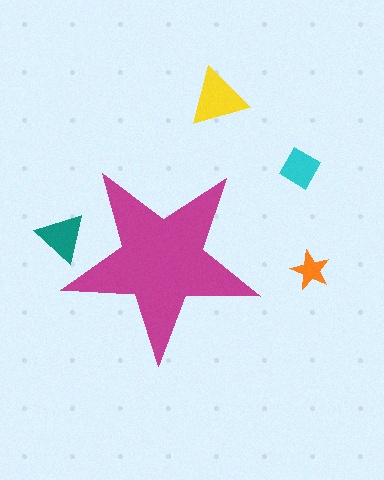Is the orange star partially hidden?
No, the orange star is fully visible.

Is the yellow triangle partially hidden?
No, the yellow triangle is fully visible.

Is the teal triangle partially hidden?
Yes, the teal triangle is partially hidden behind the magenta star.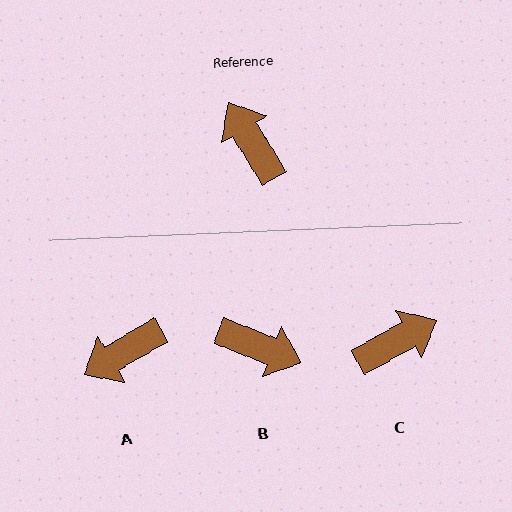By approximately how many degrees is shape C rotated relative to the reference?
Approximately 93 degrees clockwise.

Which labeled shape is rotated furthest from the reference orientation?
B, about 143 degrees away.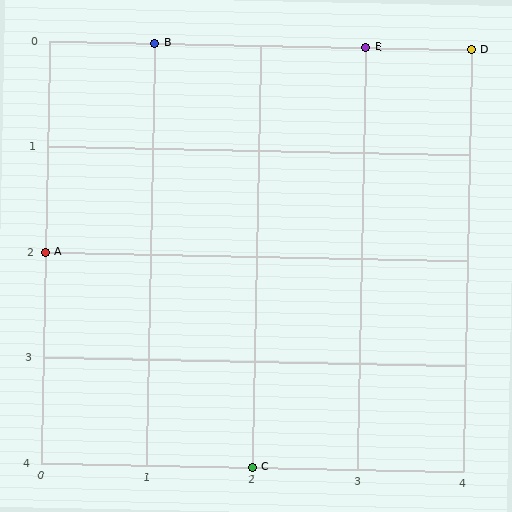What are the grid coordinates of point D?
Point D is at grid coordinates (4, 0).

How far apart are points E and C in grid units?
Points E and C are 1 column and 4 rows apart (about 4.1 grid units diagonally).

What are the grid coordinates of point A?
Point A is at grid coordinates (0, 2).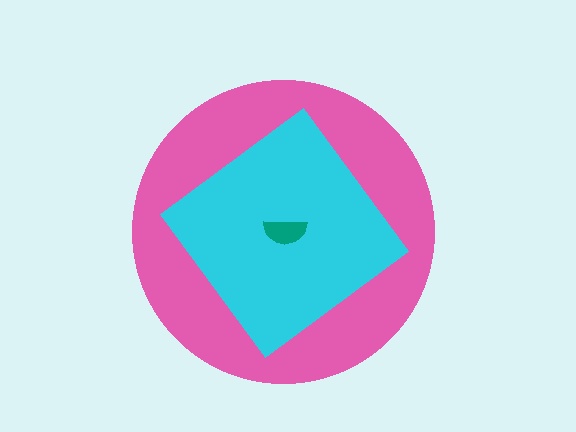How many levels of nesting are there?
3.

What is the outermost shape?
The pink circle.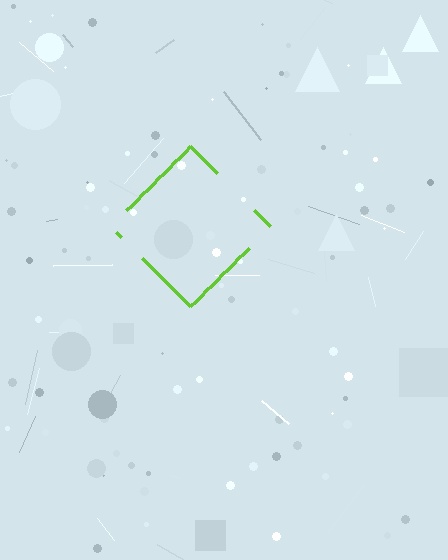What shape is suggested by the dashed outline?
The dashed outline suggests a diamond.